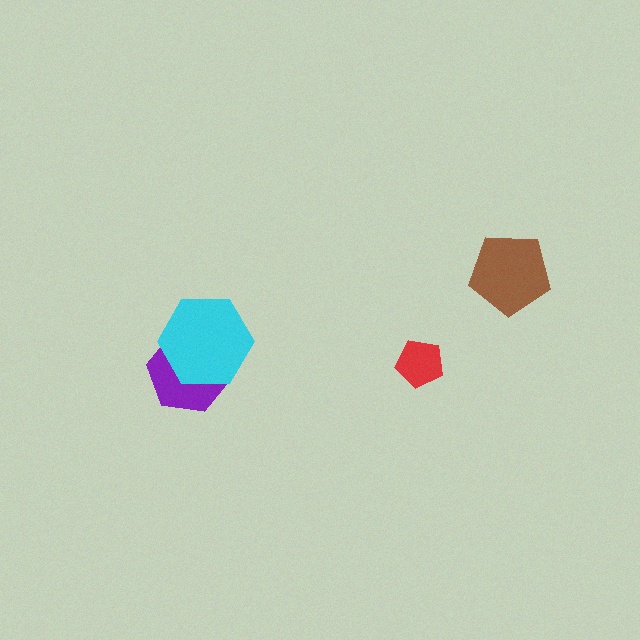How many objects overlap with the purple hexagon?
1 object overlaps with the purple hexagon.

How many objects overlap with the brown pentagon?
0 objects overlap with the brown pentagon.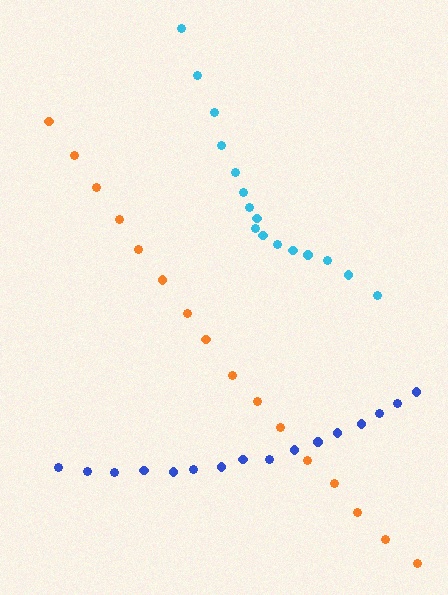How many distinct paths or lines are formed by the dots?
There are 3 distinct paths.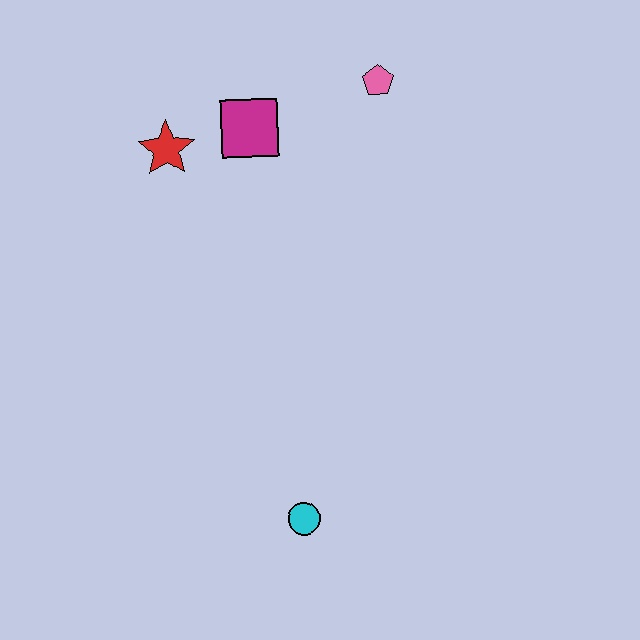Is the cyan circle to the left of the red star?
No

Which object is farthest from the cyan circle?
The pink pentagon is farthest from the cyan circle.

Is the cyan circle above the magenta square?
No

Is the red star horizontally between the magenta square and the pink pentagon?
No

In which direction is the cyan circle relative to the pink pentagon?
The cyan circle is below the pink pentagon.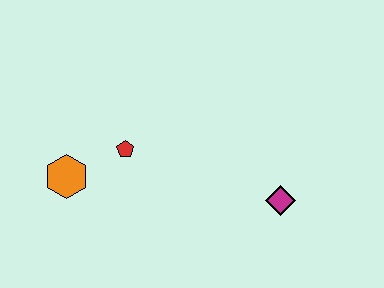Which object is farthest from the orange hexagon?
The magenta diamond is farthest from the orange hexagon.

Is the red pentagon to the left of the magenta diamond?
Yes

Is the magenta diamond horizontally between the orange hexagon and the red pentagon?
No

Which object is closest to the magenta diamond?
The red pentagon is closest to the magenta diamond.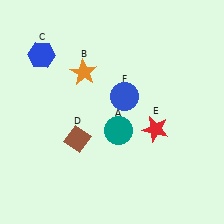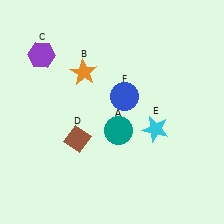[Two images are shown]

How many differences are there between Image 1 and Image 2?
There are 2 differences between the two images.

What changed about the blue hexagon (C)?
In Image 1, C is blue. In Image 2, it changed to purple.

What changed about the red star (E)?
In Image 1, E is red. In Image 2, it changed to cyan.